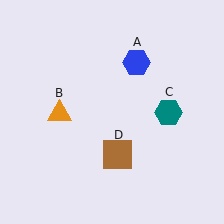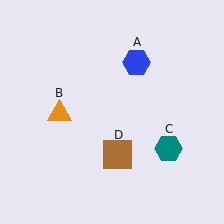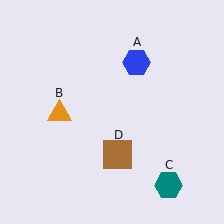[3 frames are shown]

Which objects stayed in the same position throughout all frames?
Blue hexagon (object A) and orange triangle (object B) and brown square (object D) remained stationary.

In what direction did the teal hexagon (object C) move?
The teal hexagon (object C) moved down.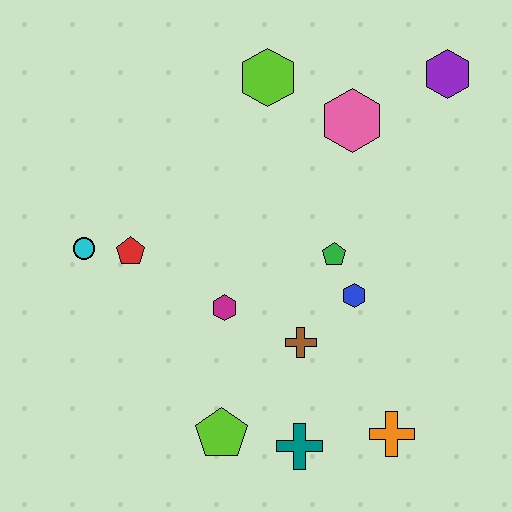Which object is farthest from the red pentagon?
The purple hexagon is farthest from the red pentagon.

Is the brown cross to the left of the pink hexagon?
Yes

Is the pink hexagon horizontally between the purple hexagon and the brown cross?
Yes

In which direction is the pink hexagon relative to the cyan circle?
The pink hexagon is to the right of the cyan circle.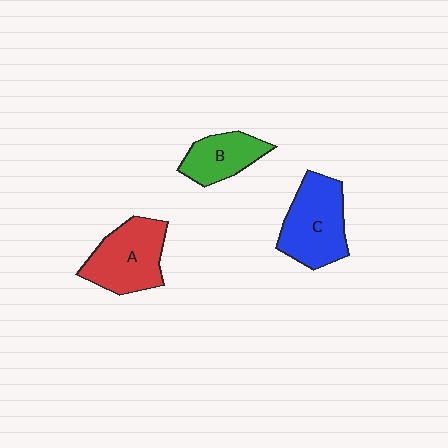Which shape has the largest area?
Shape C (blue).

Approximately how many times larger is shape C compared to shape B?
Approximately 1.5 times.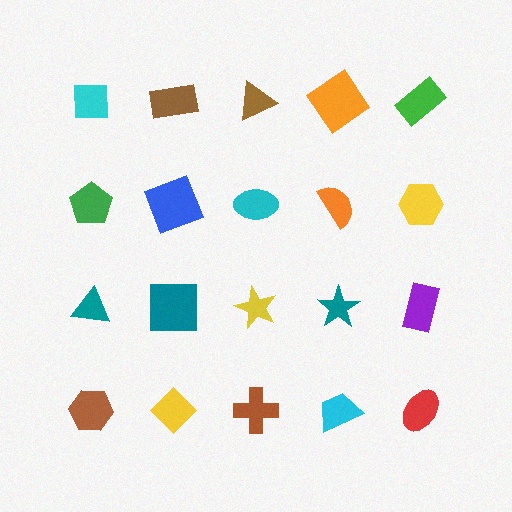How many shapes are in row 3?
5 shapes.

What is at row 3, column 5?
A purple rectangle.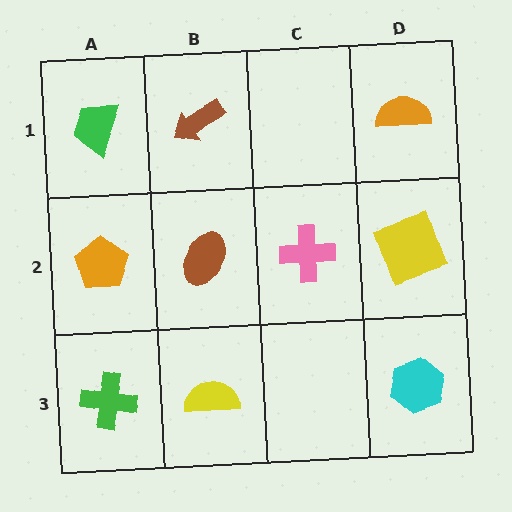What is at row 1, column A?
A green trapezoid.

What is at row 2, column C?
A pink cross.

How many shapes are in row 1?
3 shapes.